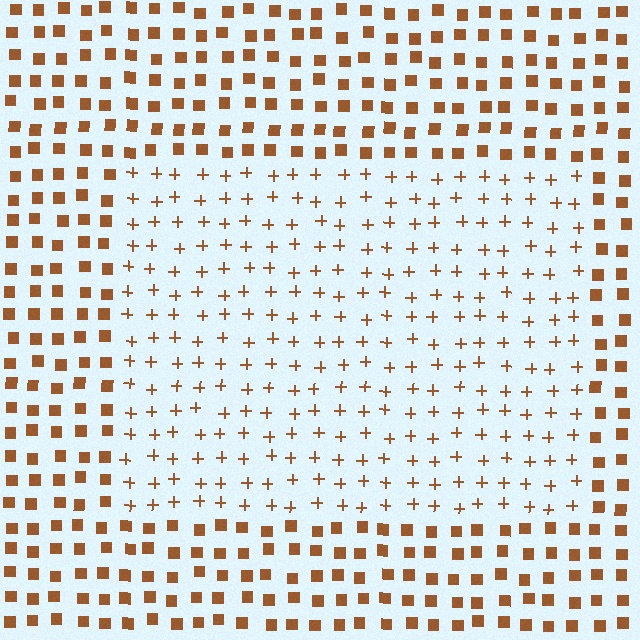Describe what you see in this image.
The image is filled with small brown elements arranged in a uniform grid. A rectangle-shaped region contains plus signs, while the surrounding area contains squares. The boundary is defined purely by the change in element shape.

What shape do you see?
I see a rectangle.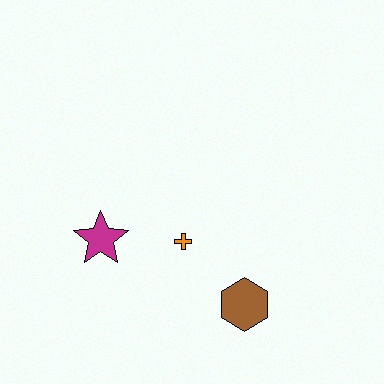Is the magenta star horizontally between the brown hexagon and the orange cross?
No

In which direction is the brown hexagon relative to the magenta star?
The brown hexagon is to the right of the magenta star.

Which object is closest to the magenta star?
The orange cross is closest to the magenta star.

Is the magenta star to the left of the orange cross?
Yes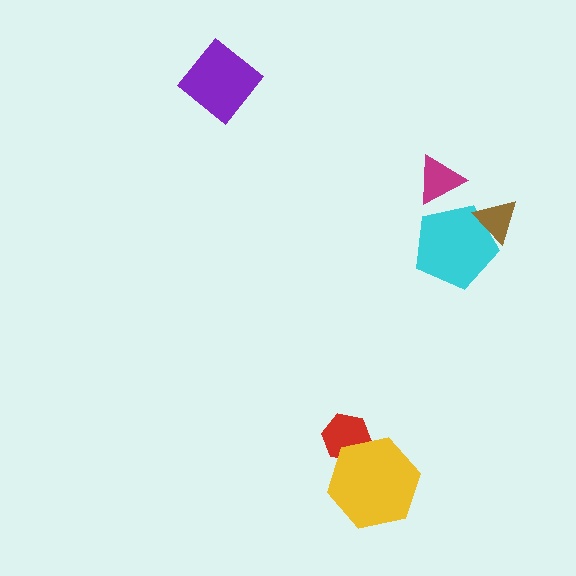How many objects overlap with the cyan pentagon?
1 object overlaps with the cyan pentagon.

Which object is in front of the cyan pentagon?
The brown triangle is in front of the cyan pentagon.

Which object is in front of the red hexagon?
The yellow hexagon is in front of the red hexagon.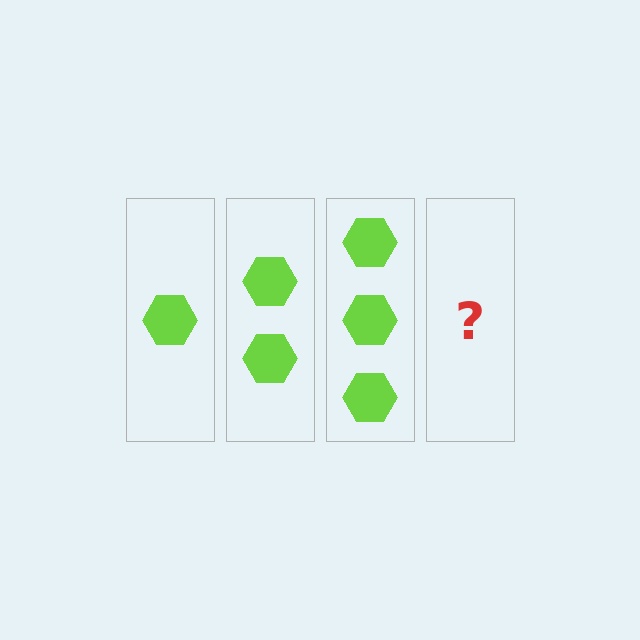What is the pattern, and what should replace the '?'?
The pattern is that each step adds one more hexagon. The '?' should be 4 hexagons.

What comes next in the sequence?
The next element should be 4 hexagons.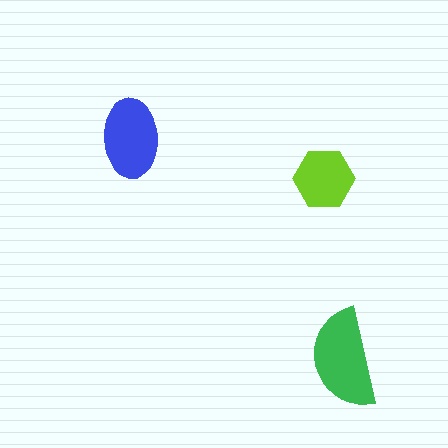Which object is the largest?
The green semicircle.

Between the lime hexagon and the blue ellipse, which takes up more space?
The blue ellipse.